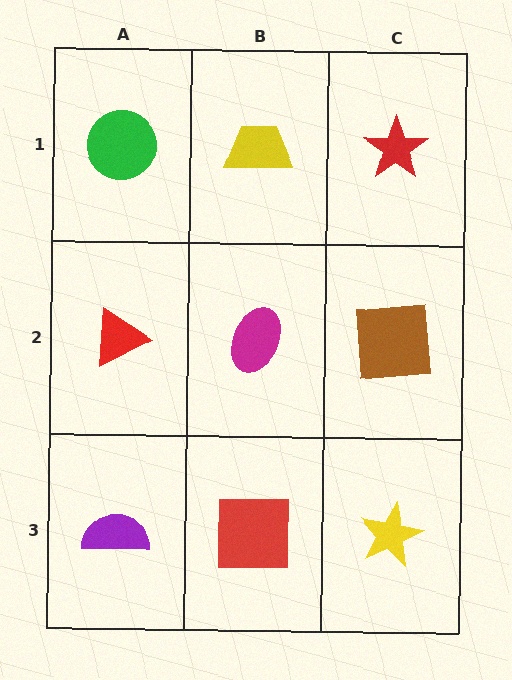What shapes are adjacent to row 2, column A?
A green circle (row 1, column A), a purple semicircle (row 3, column A), a magenta ellipse (row 2, column B).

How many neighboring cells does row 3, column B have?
3.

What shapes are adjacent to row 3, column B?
A magenta ellipse (row 2, column B), a purple semicircle (row 3, column A), a yellow star (row 3, column C).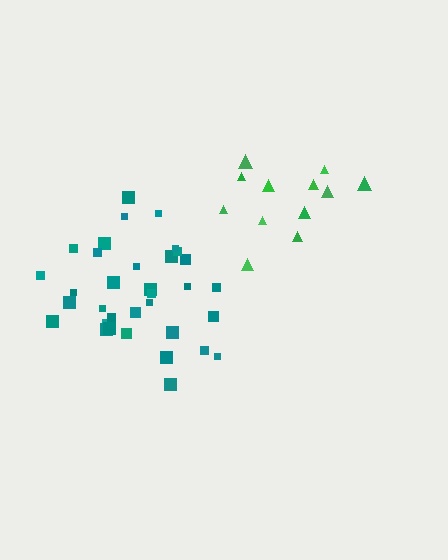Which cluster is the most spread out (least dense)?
Green.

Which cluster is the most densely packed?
Teal.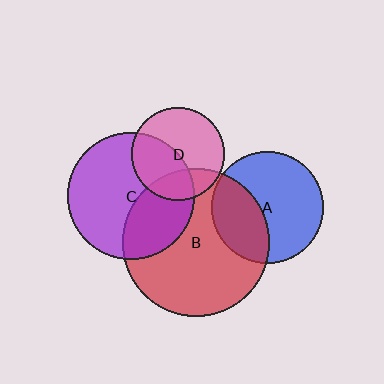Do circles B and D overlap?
Yes.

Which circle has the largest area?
Circle B (red).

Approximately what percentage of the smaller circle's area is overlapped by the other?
Approximately 25%.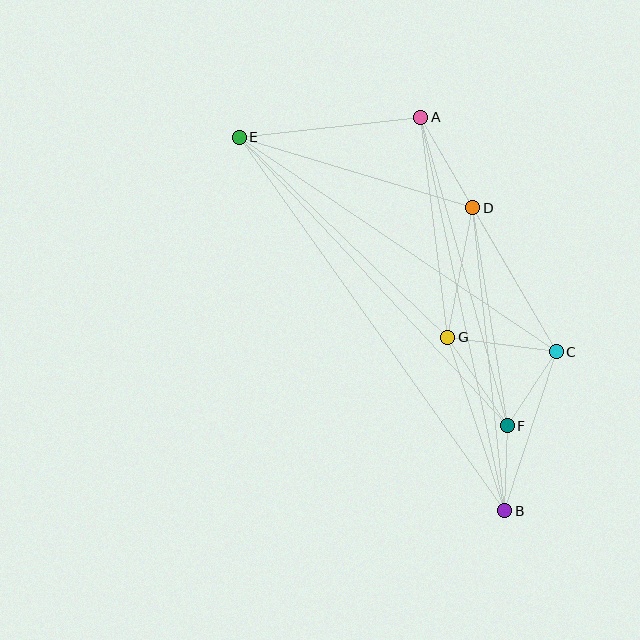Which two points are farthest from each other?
Points B and E are farthest from each other.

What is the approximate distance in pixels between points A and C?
The distance between A and C is approximately 271 pixels.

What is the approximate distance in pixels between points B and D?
The distance between B and D is approximately 304 pixels.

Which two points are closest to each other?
Points B and F are closest to each other.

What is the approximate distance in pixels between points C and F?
The distance between C and F is approximately 88 pixels.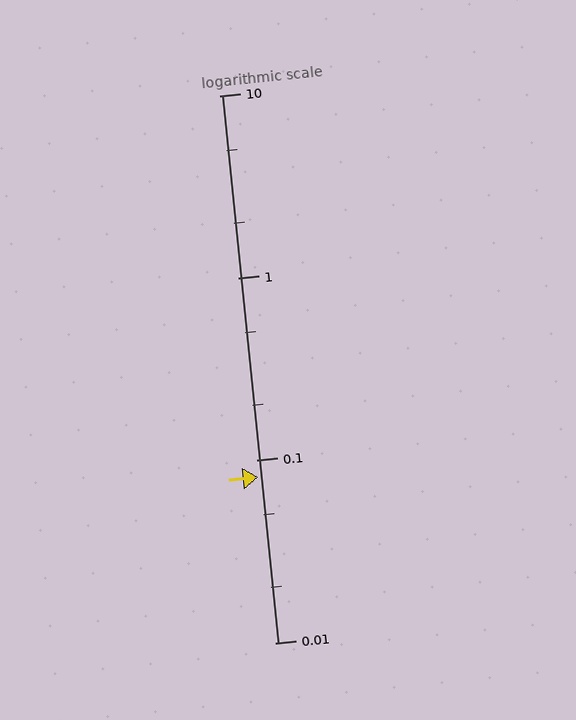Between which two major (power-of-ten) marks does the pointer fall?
The pointer is between 0.01 and 0.1.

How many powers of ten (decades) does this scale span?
The scale spans 3 decades, from 0.01 to 10.